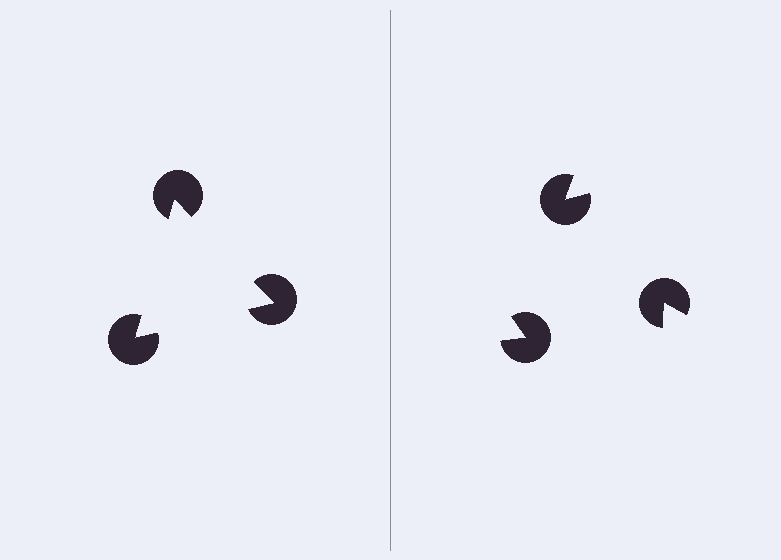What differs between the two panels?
The pac-man discs are positioned identically on both sides; only the wedge orientations differ. On the left they align to a triangle; on the right they are misaligned.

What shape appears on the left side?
An illusory triangle.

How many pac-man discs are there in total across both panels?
6 — 3 on each side.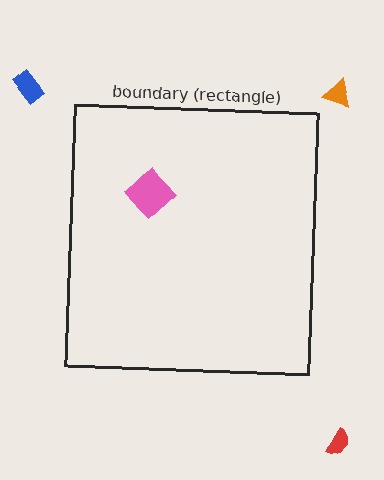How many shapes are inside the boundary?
1 inside, 3 outside.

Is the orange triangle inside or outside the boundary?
Outside.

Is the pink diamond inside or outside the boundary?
Inside.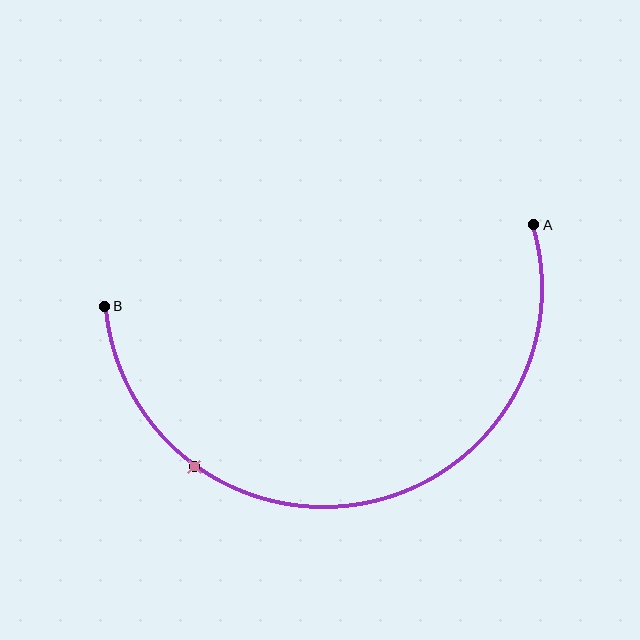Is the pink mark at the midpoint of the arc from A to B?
No. The pink mark lies on the arc but is closer to endpoint B. The arc midpoint would be at the point on the curve equidistant along the arc from both A and B.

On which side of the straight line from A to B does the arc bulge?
The arc bulges below the straight line connecting A and B.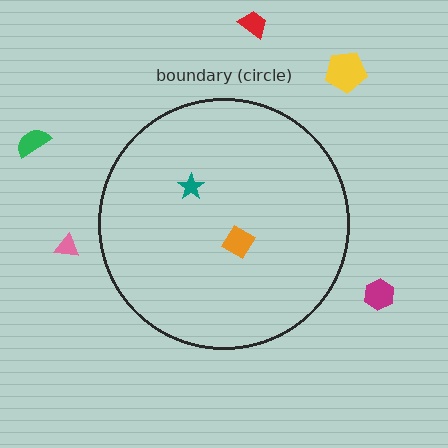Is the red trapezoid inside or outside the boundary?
Outside.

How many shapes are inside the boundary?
2 inside, 5 outside.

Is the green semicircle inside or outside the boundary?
Outside.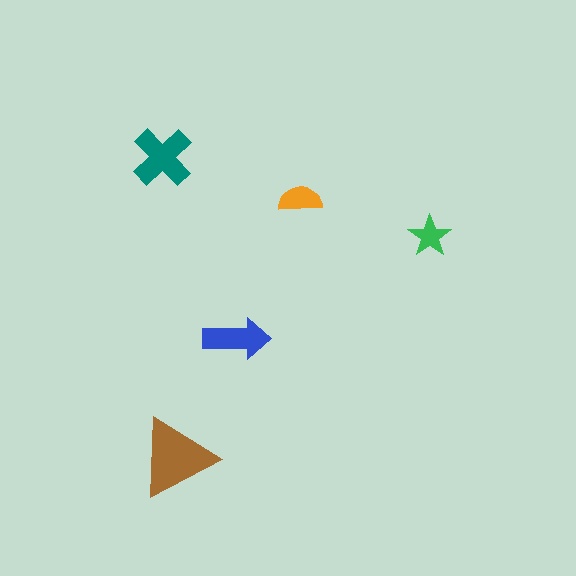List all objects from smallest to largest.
The green star, the orange semicircle, the blue arrow, the teal cross, the brown triangle.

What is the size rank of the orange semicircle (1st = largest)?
4th.